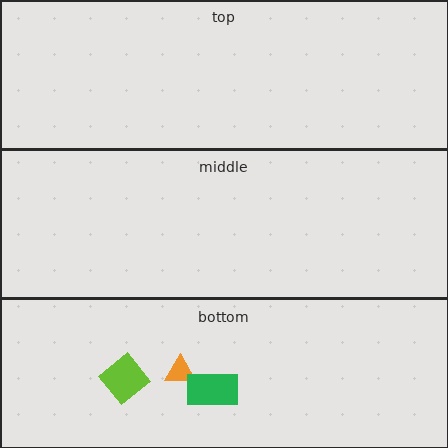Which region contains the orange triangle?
The bottom region.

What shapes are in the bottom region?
The orange triangle, the lime diamond, the green rectangle.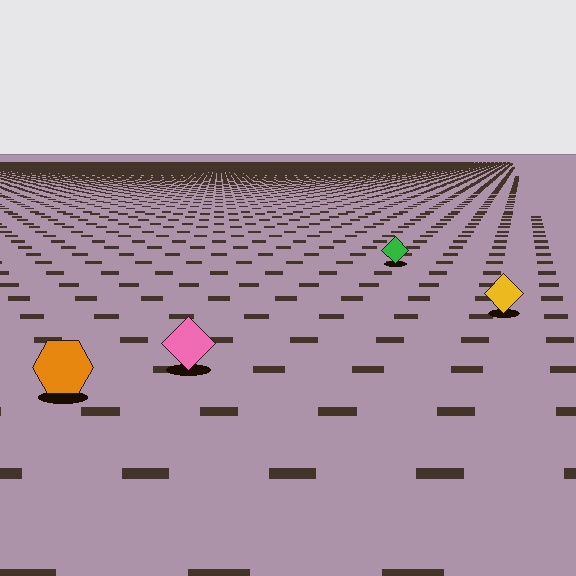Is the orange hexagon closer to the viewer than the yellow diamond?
Yes. The orange hexagon is closer — you can tell from the texture gradient: the ground texture is coarser near it.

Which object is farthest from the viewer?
The green diamond is farthest from the viewer. It appears smaller and the ground texture around it is denser.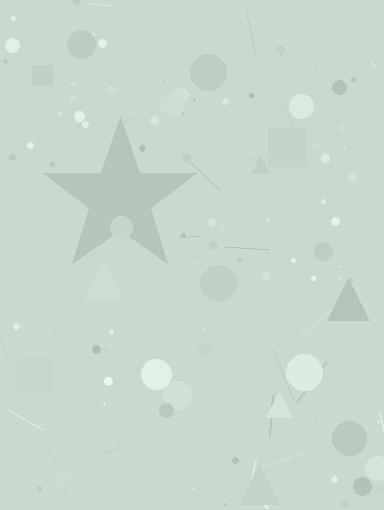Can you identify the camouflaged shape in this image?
The camouflaged shape is a star.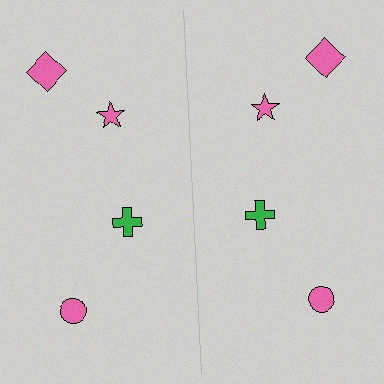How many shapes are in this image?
There are 8 shapes in this image.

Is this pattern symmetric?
Yes, this pattern has bilateral (reflection) symmetry.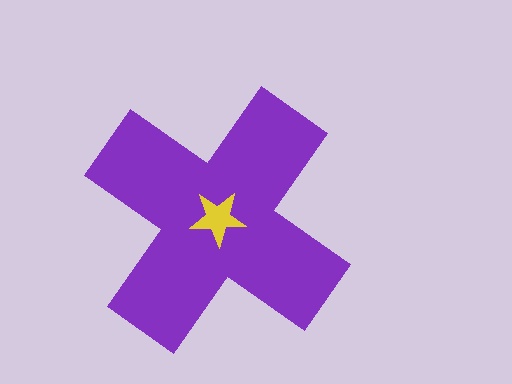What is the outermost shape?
The purple cross.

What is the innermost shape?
The yellow star.